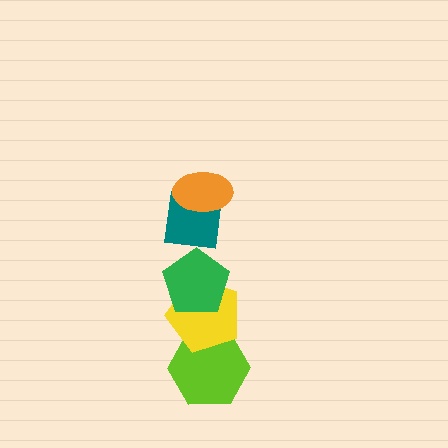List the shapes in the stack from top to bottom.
From top to bottom: the orange ellipse, the teal square, the green pentagon, the yellow pentagon, the lime hexagon.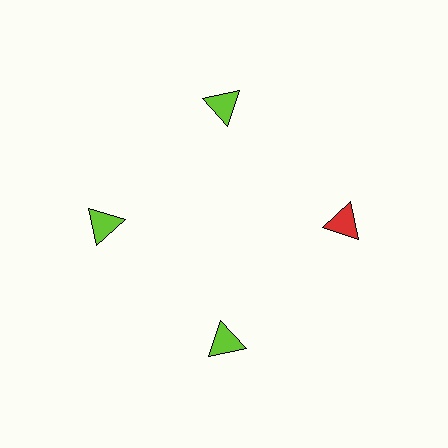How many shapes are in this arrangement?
There are 4 shapes arranged in a ring pattern.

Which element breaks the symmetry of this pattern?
The red triangle at roughly the 3 o'clock position breaks the symmetry. All other shapes are lime triangles.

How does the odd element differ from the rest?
It has a different color: red instead of lime.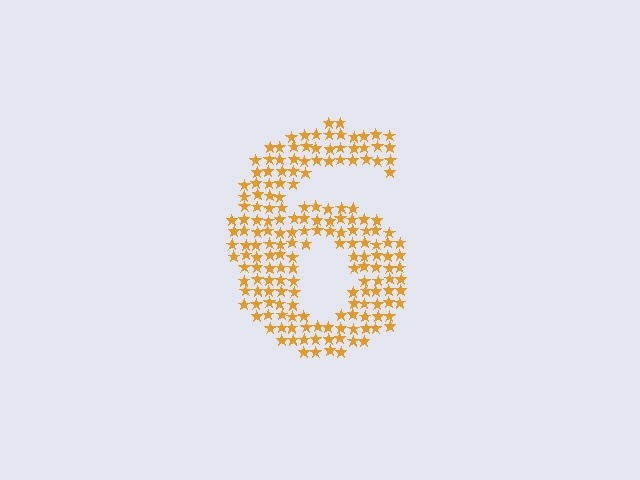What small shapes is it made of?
It is made of small stars.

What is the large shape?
The large shape is the digit 6.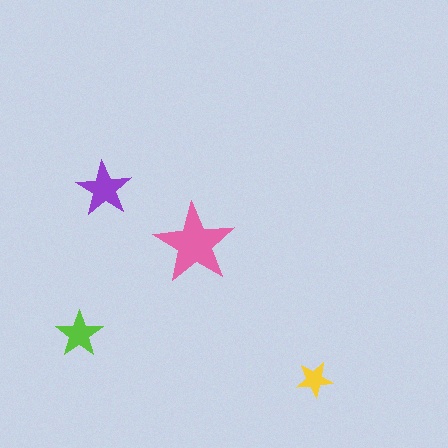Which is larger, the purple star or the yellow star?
The purple one.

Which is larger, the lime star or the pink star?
The pink one.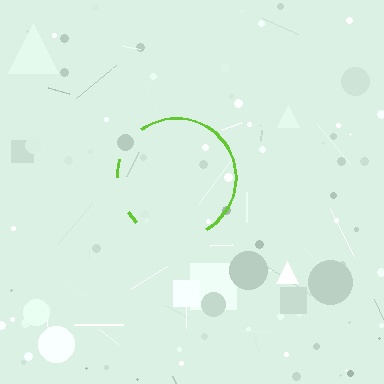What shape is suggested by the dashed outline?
The dashed outline suggests a circle.